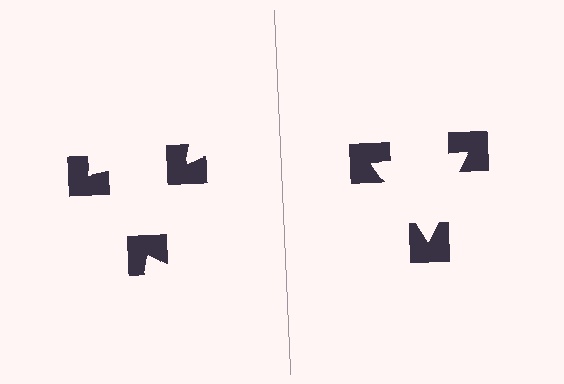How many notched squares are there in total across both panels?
6 — 3 on each side.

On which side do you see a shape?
An illusory triangle appears on the right side. On the left side the wedge cuts are rotated, so no coherent shape forms.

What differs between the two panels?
The notched squares are positioned identically on both sides; only the wedge orientations differ. On the right they align to a triangle; on the left they are misaligned.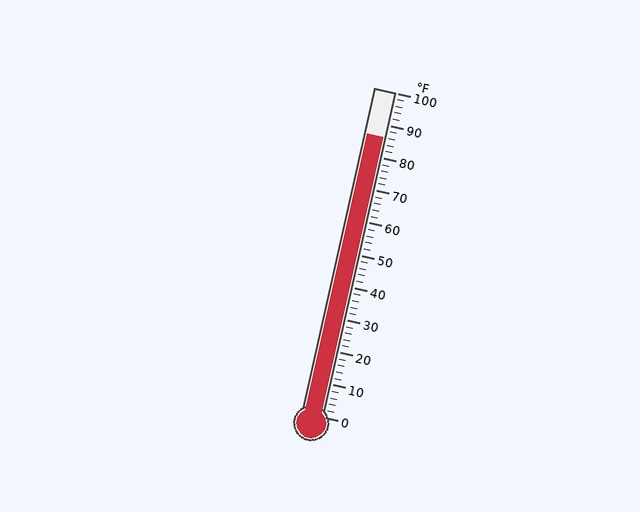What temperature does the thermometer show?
The thermometer shows approximately 86°F.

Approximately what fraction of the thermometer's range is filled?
The thermometer is filled to approximately 85% of its range.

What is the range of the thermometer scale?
The thermometer scale ranges from 0°F to 100°F.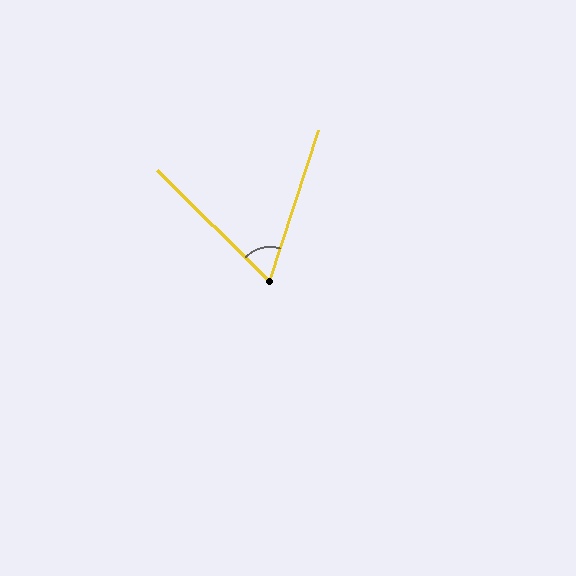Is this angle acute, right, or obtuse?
It is acute.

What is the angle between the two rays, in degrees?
Approximately 63 degrees.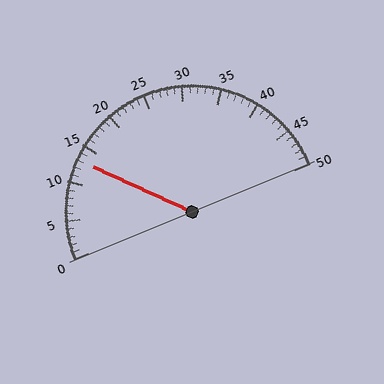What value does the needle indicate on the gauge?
The needle indicates approximately 13.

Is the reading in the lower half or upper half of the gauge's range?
The reading is in the lower half of the range (0 to 50).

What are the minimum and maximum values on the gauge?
The gauge ranges from 0 to 50.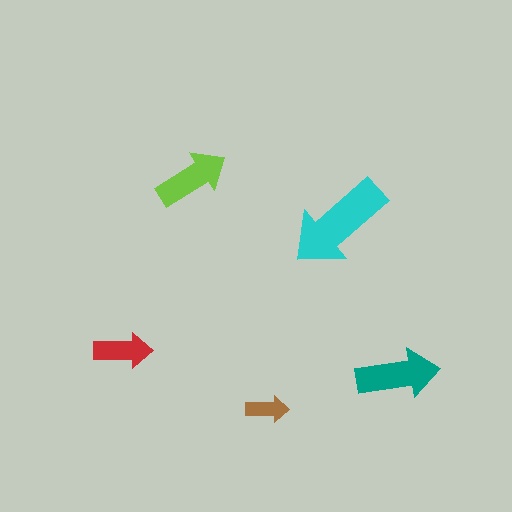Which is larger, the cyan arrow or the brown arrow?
The cyan one.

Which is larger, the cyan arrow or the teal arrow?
The cyan one.